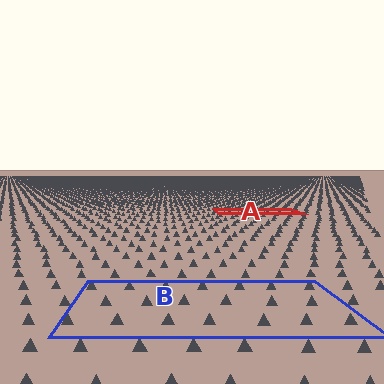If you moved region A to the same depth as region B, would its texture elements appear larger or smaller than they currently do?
They would appear larger. At a closer depth, the same texture elements are projected at a bigger on-screen size.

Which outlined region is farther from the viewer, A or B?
Region A is farther from the viewer — the texture elements inside it appear smaller and more densely packed.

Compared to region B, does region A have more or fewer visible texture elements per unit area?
Region A has more texture elements per unit area — they are packed more densely because it is farther away.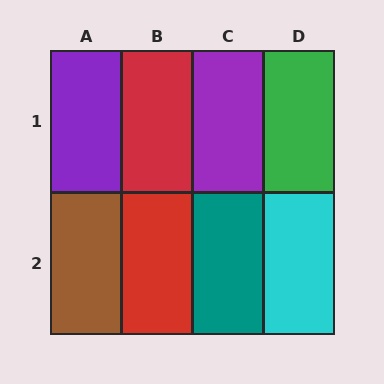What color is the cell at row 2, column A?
Brown.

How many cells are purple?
2 cells are purple.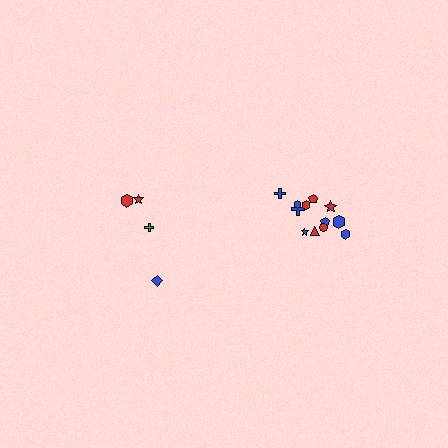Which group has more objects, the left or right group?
The right group.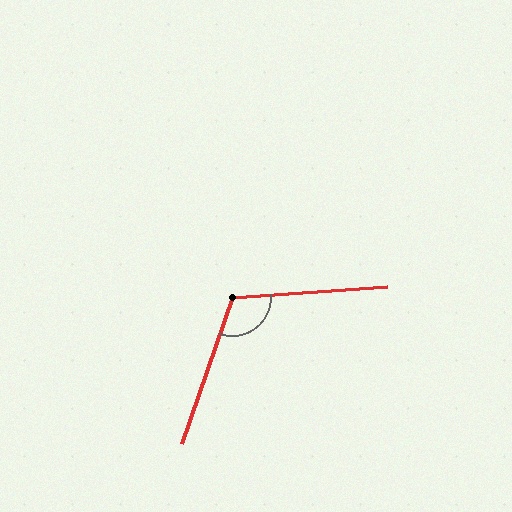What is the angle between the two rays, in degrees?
Approximately 113 degrees.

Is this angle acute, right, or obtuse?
It is obtuse.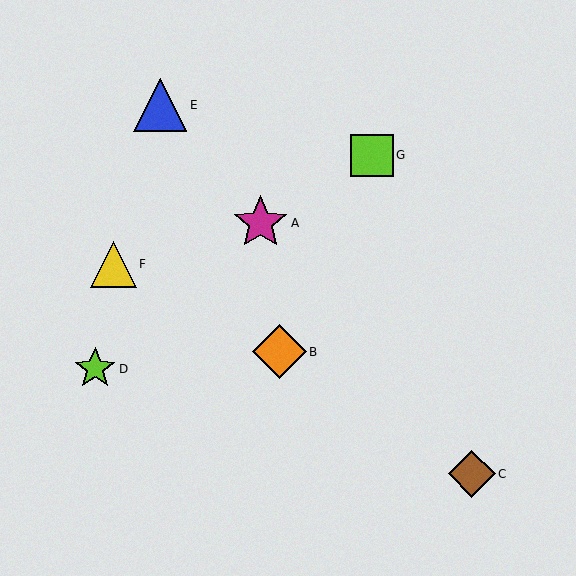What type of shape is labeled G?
Shape G is a lime square.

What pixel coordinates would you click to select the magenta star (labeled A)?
Click at (260, 223) to select the magenta star A.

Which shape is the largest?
The magenta star (labeled A) is the largest.